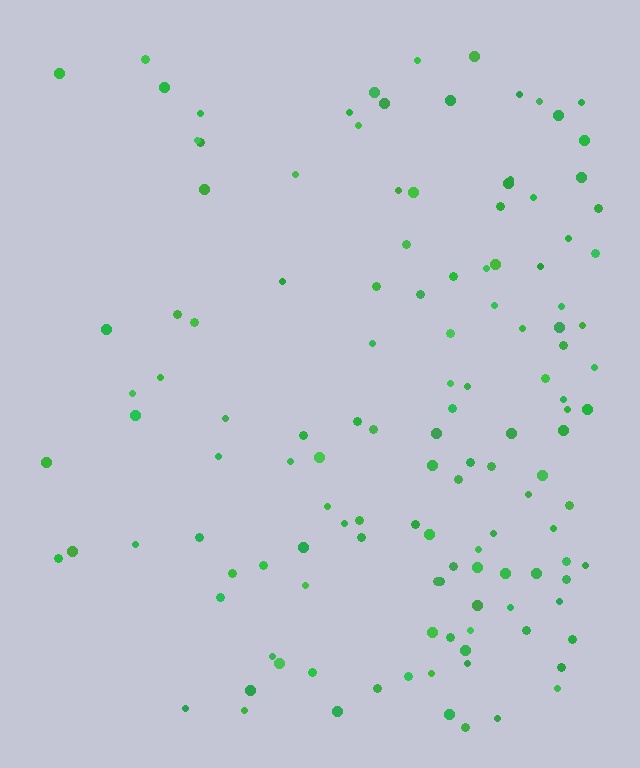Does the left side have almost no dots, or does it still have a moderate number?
Still a moderate number, just noticeably fewer than the right.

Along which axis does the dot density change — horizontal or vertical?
Horizontal.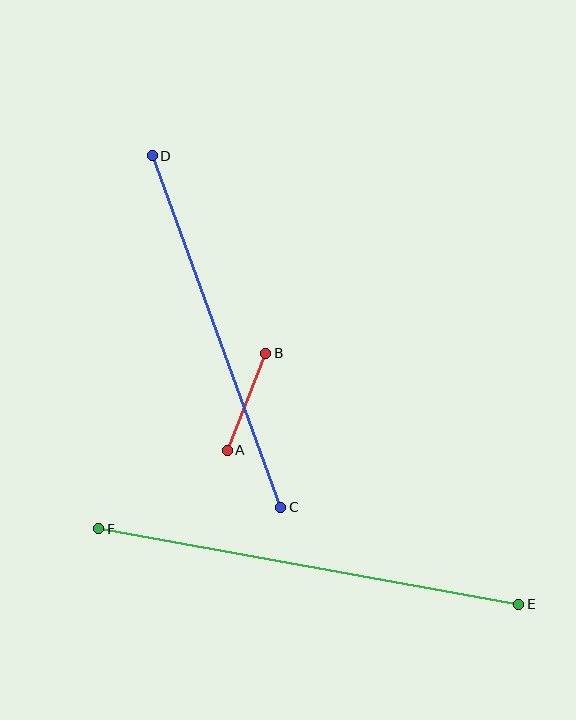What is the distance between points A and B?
The distance is approximately 104 pixels.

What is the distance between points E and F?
The distance is approximately 427 pixels.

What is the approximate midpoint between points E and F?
The midpoint is at approximately (309, 567) pixels.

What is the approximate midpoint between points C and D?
The midpoint is at approximately (217, 331) pixels.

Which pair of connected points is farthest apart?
Points E and F are farthest apart.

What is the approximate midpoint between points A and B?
The midpoint is at approximately (246, 402) pixels.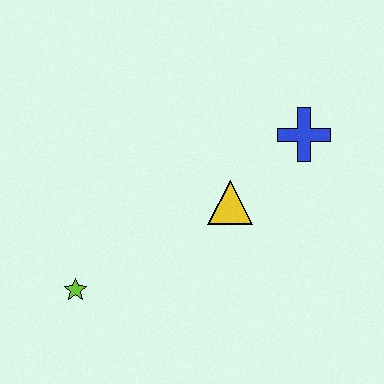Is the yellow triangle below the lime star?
No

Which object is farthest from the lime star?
The blue cross is farthest from the lime star.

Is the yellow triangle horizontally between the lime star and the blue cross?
Yes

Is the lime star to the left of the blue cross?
Yes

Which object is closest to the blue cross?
The yellow triangle is closest to the blue cross.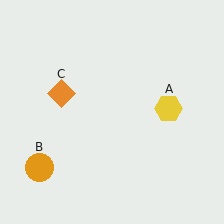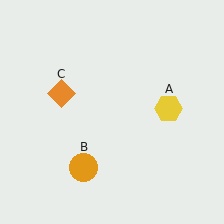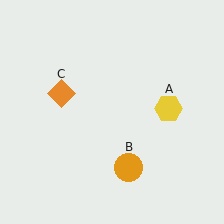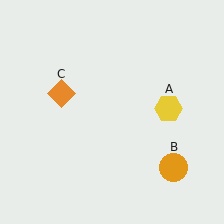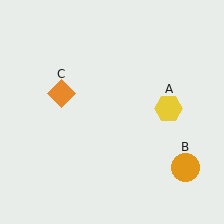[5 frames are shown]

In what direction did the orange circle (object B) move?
The orange circle (object B) moved right.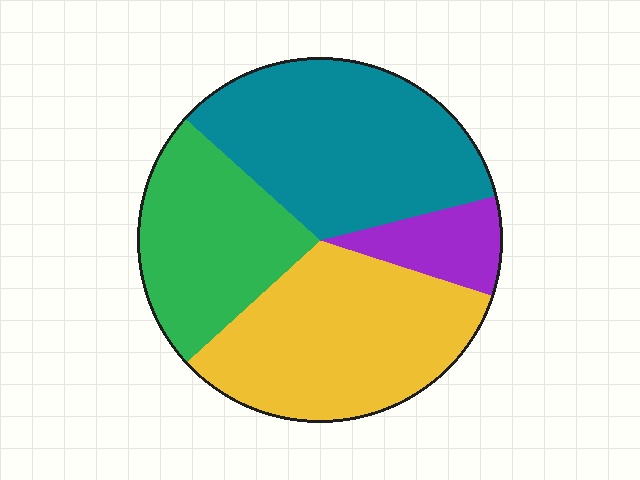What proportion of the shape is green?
Green covers 24% of the shape.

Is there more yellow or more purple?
Yellow.